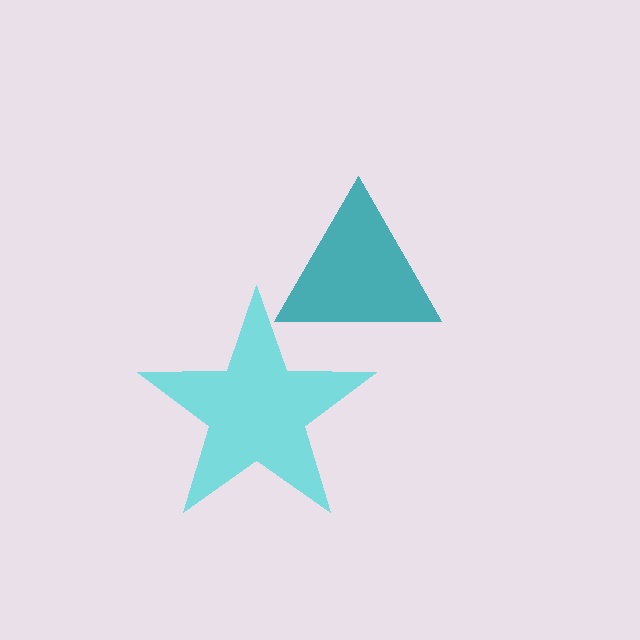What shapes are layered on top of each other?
The layered shapes are: a teal triangle, a cyan star.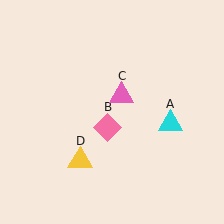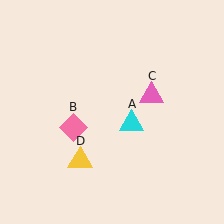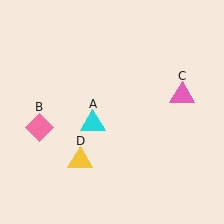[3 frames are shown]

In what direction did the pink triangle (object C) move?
The pink triangle (object C) moved right.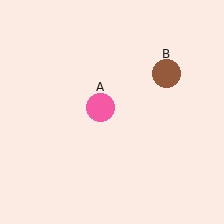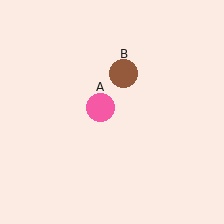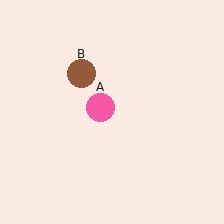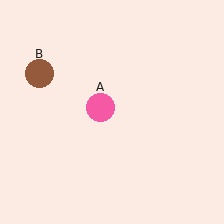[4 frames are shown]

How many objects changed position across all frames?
1 object changed position: brown circle (object B).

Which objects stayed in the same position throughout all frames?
Pink circle (object A) remained stationary.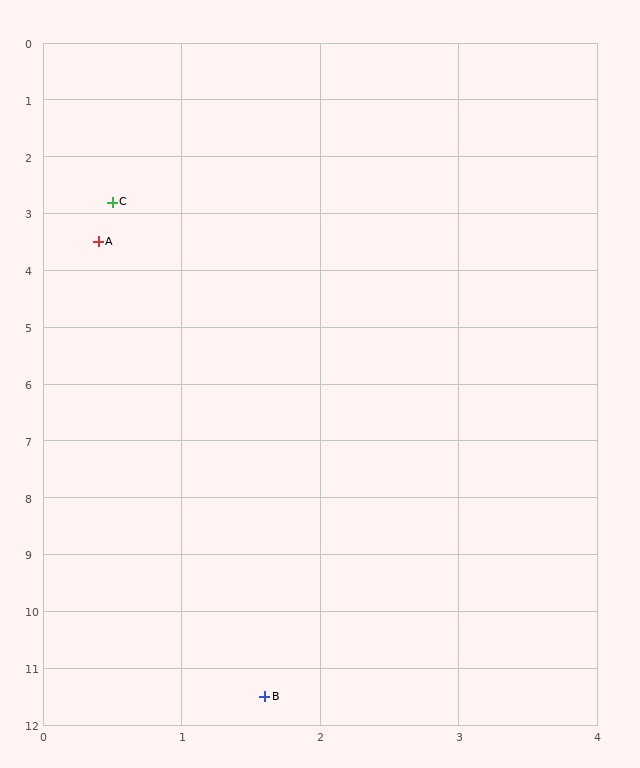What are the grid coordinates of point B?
Point B is at approximately (1.6, 11.5).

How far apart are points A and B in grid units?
Points A and B are about 8.1 grid units apart.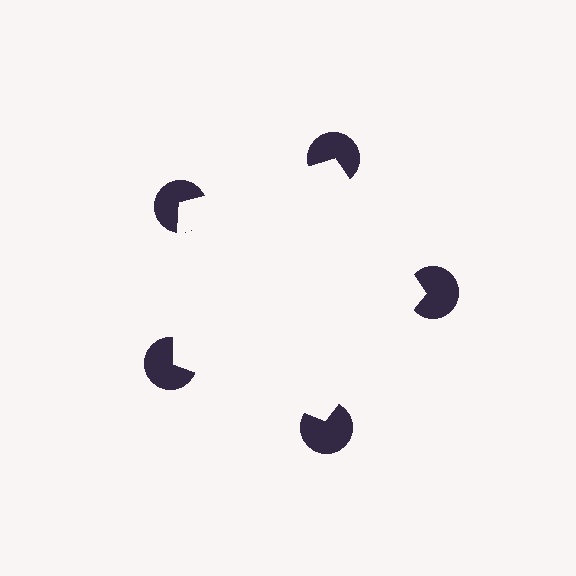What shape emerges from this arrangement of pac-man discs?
An illusory pentagon — its edges are inferred from the aligned wedge cuts in the pac-man discs, not physically drawn.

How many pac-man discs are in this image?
There are 5 — one at each vertex of the illusory pentagon.